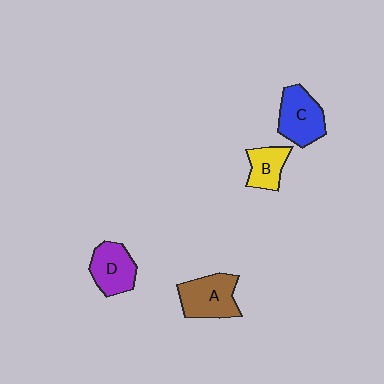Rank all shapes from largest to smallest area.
From largest to smallest: A (brown), C (blue), D (purple), B (yellow).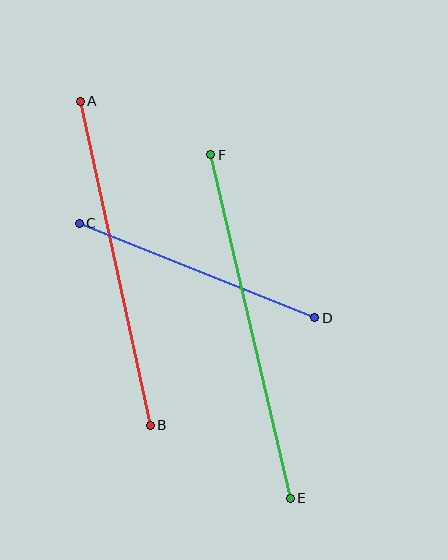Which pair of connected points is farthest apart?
Points E and F are farthest apart.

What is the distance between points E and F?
The distance is approximately 353 pixels.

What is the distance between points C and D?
The distance is approximately 254 pixels.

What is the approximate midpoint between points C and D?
The midpoint is at approximately (197, 270) pixels.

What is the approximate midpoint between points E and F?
The midpoint is at approximately (250, 327) pixels.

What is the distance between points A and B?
The distance is approximately 332 pixels.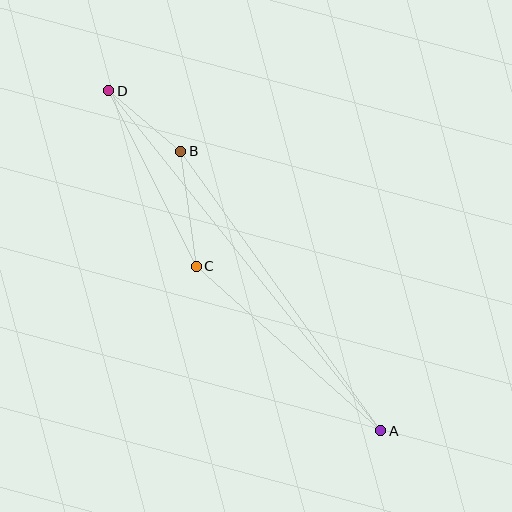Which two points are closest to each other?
Points B and D are closest to each other.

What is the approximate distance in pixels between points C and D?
The distance between C and D is approximately 196 pixels.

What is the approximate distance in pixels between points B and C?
The distance between B and C is approximately 116 pixels.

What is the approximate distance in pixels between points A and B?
The distance between A and B is approximately 343 pixels.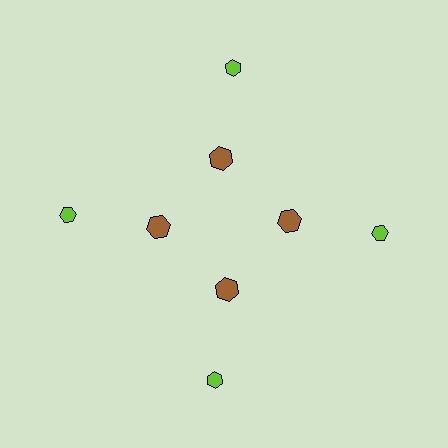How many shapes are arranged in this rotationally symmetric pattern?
There are 8 shapes, arranged in 4 groups of 2.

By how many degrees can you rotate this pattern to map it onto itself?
The pattern maps onto itself every 90 degrees of rotation.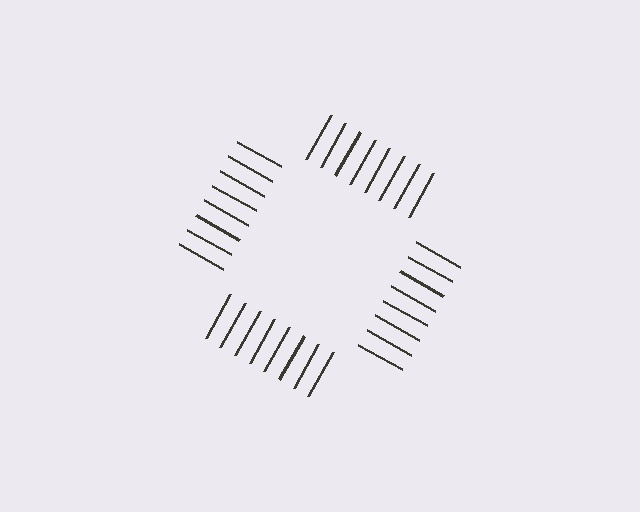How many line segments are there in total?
32 — 8 along each of the 4 edges.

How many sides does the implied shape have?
4 sides — the line-ends trace a square.